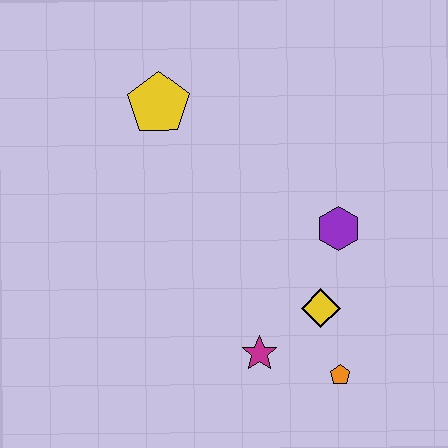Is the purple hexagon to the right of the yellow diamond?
Yes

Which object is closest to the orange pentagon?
The yellow diamond is closest to the orange pentagon.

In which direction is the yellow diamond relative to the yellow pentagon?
The yellow diamond is below the yellow pentagon.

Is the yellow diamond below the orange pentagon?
No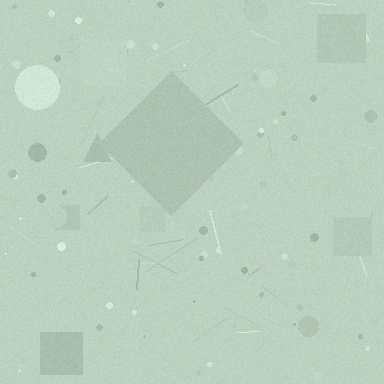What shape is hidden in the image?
A diamond is hidden in the image.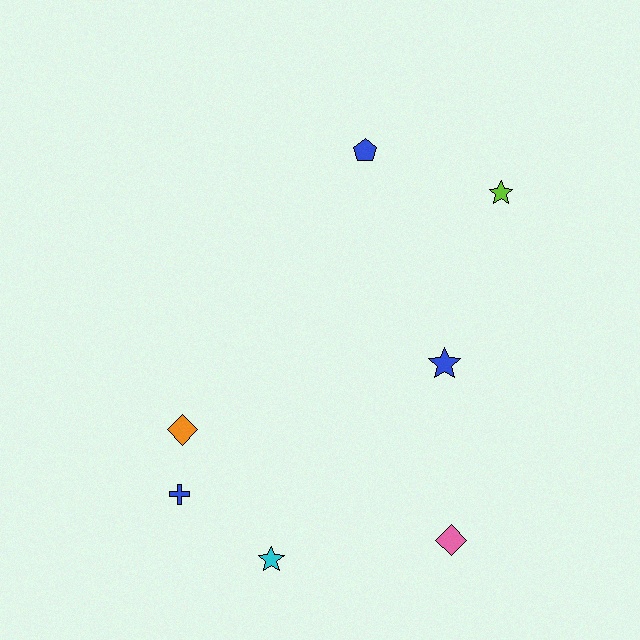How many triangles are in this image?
There are no triangles.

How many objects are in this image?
There are 7 objects.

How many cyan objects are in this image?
There is 1 cyan object.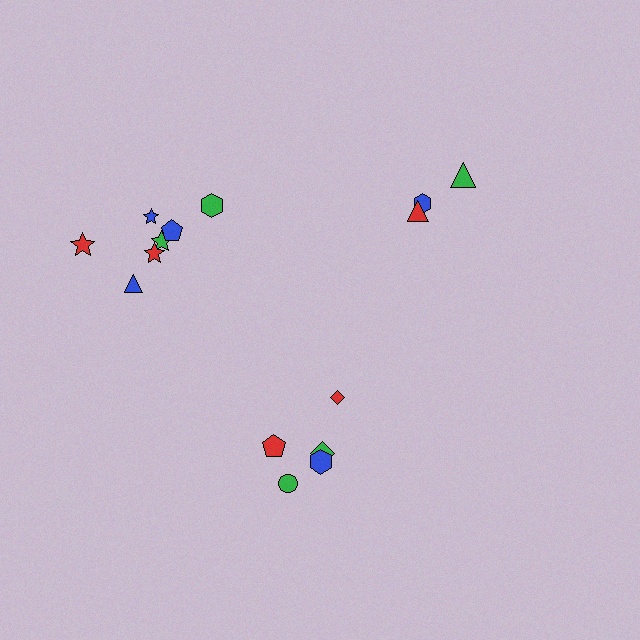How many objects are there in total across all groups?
There are 15 objects.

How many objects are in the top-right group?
There are 3 objects.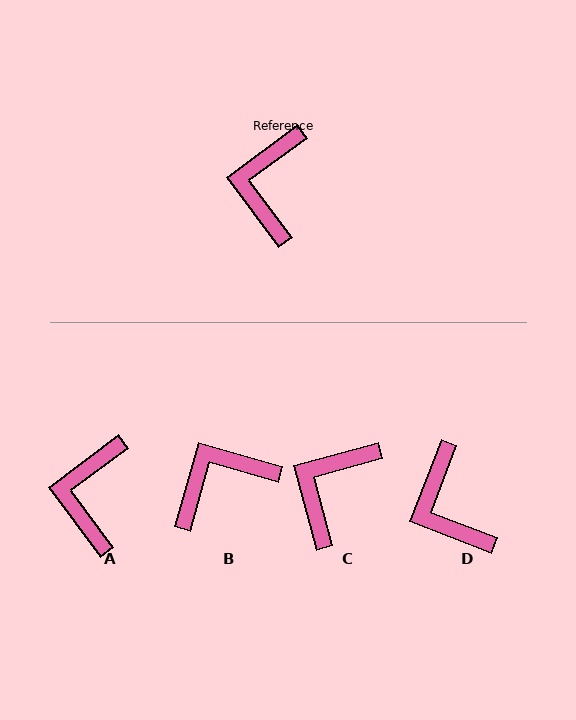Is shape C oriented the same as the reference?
No, it is off by about 21 degrees.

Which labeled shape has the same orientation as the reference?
A.